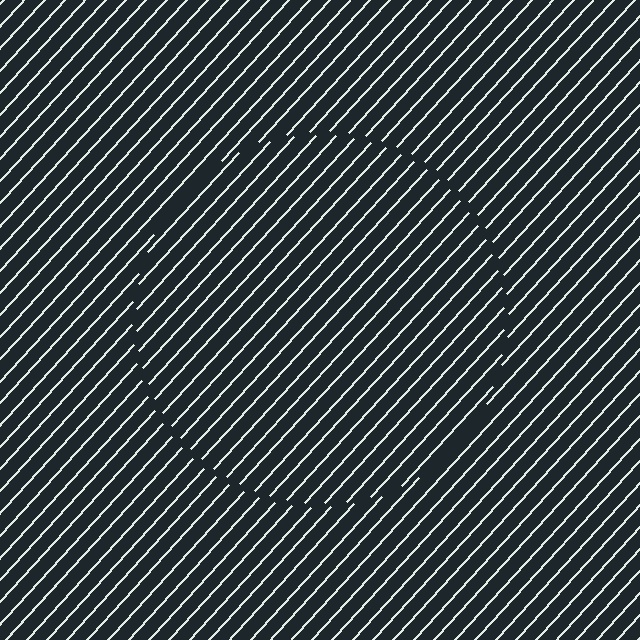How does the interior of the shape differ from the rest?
The interior of the shape contains the same grating, shifted by half a period — the contour is defined by the phase discontinuity where line-ends from the inner and outer gratings abut.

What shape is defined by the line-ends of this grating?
An illusory circle. The interior of the shape contains the same grating, shifted by half a period — the contour is defined by the phase discontinuity where line-ends from the inner and outer gratings abut.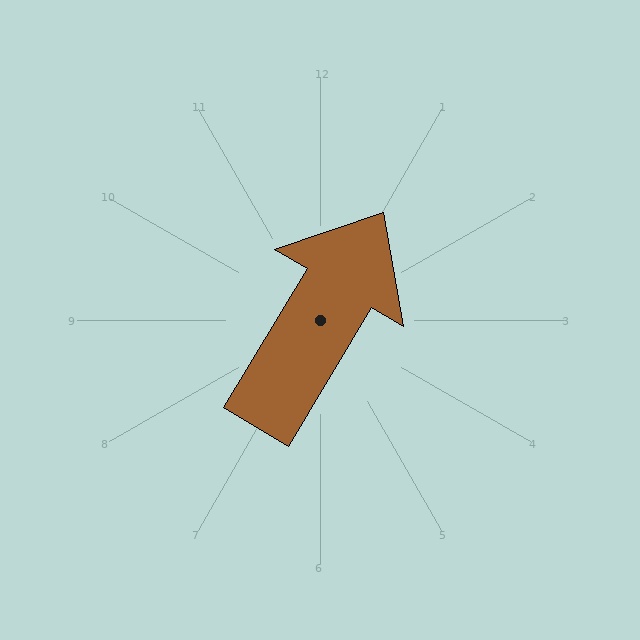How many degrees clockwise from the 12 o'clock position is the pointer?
Approximately 31 degrees.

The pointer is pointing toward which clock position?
Roughly 1 o'clock.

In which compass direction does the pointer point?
Northeast.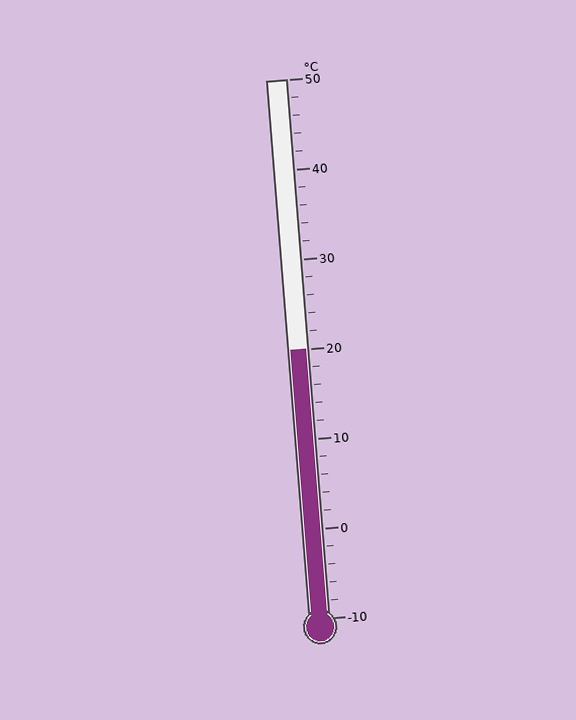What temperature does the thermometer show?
The thermometer shows approximately 20°C.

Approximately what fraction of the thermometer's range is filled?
The thermometer is filled to approximately 50% of its range.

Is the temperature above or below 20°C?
The temperature is at 20°C.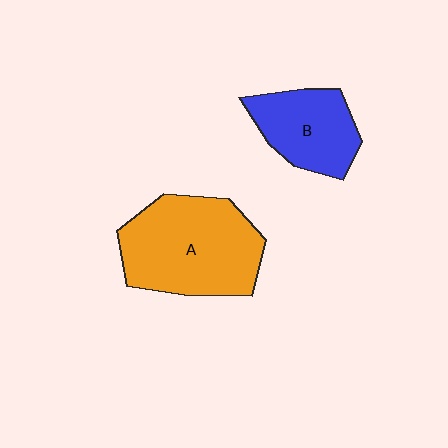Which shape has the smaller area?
Shape B (blue).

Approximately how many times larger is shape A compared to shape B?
Approximately 1.7 times.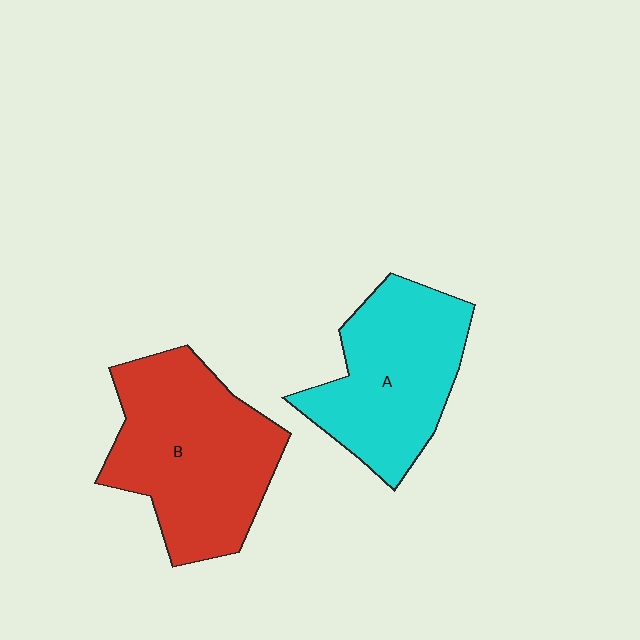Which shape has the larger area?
Shape B (red).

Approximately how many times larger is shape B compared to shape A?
Approximately 1.2 times.